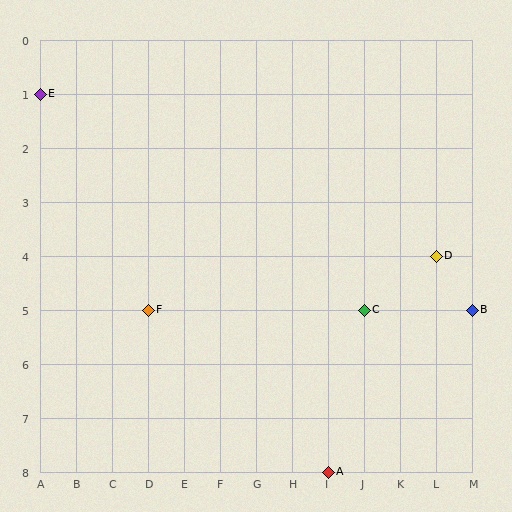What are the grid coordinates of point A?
Point A is at grid coordinates (I, 8).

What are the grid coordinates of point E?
Point E is at grid coordinates (A, 1).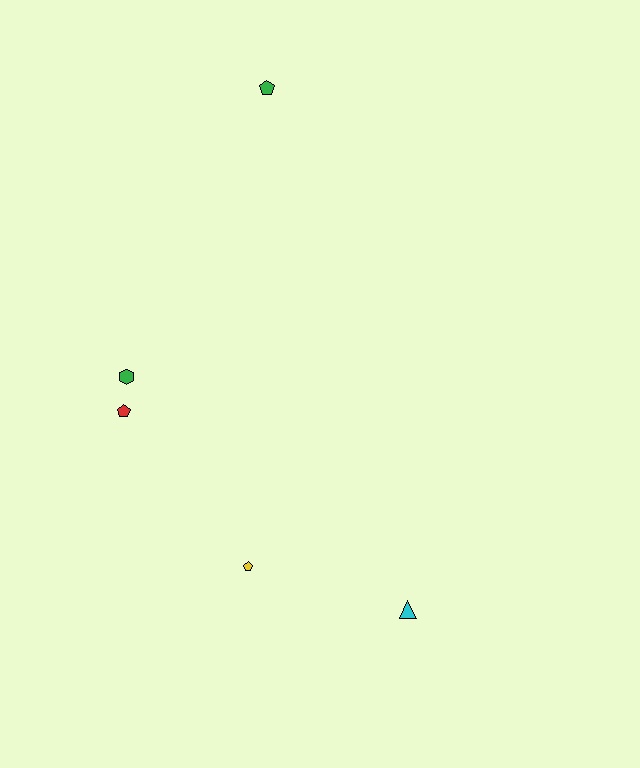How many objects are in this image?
There are 5 objects.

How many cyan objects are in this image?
There is 1 cyan object.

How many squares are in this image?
There are no squares.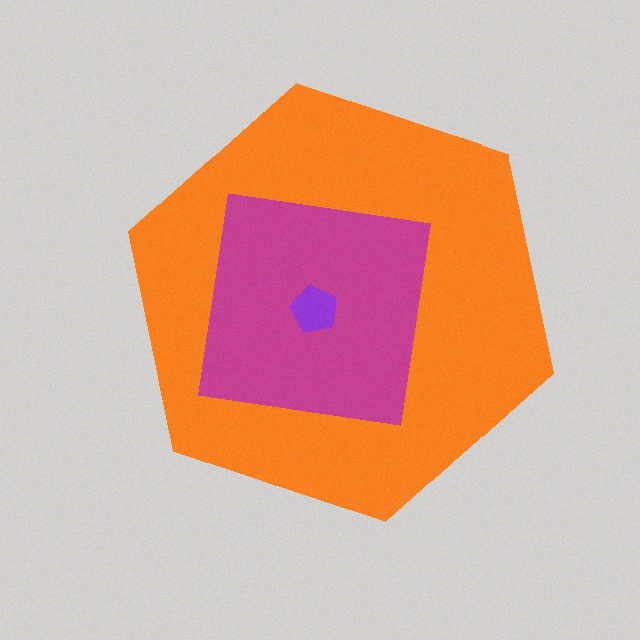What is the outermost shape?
The orange hexagon.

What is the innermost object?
The purple pentagon.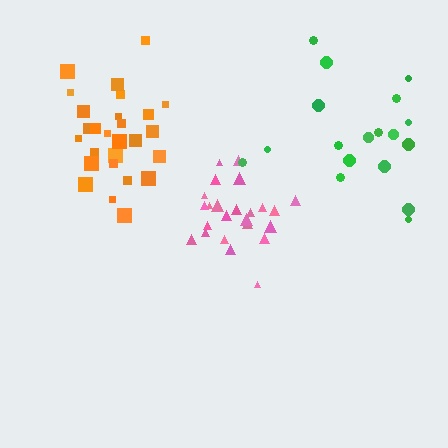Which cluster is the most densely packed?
Pink.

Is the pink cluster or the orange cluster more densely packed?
Pink.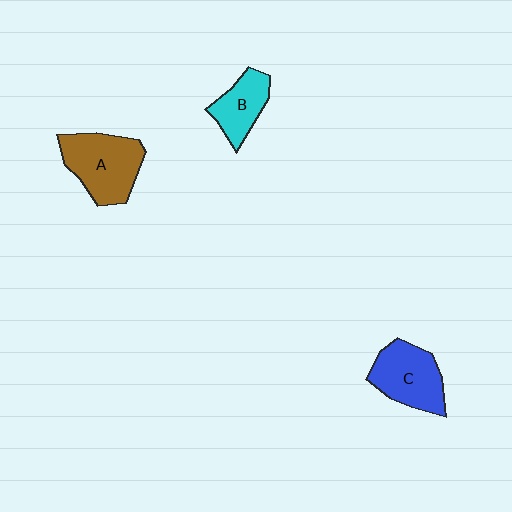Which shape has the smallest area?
Shape B (cyan).